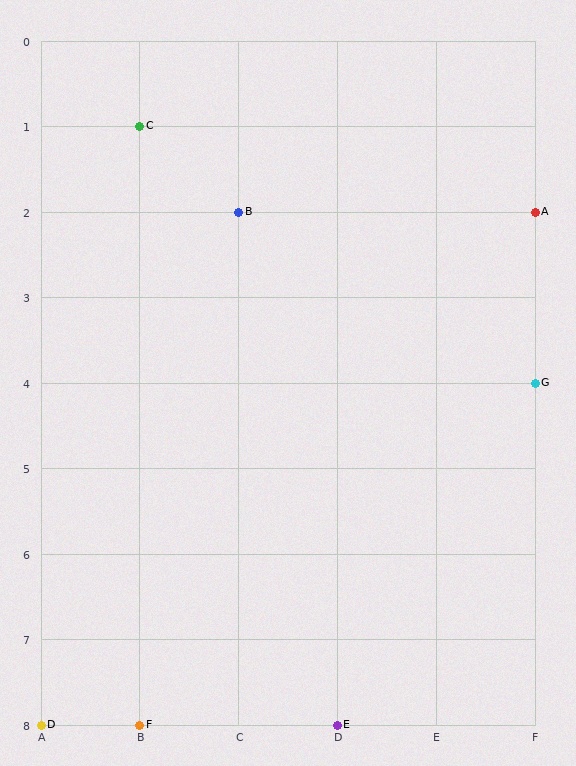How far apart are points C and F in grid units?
Points C and F are 7 rows apart.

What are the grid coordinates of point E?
Point E is at grid coordinates (D, 8).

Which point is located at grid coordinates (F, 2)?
Point A is at (F, 2).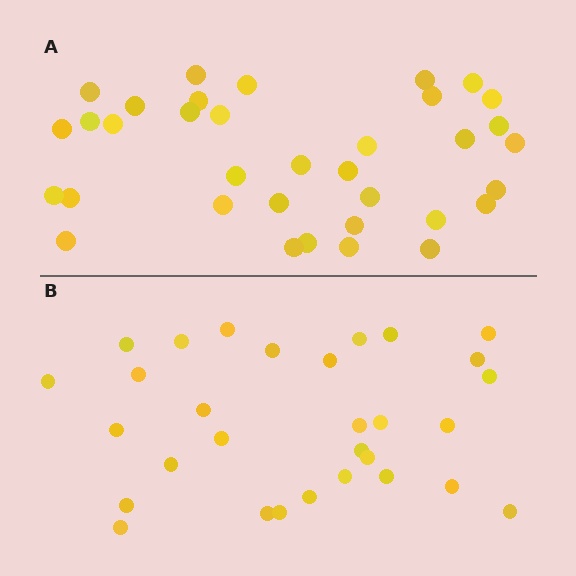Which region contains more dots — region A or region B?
Region A (the top region) has more dots.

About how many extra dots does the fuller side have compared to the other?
Region A has about 5 more dots than region B.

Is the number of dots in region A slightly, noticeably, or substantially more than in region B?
Region A has only slightly more — the two regions are fairly close. The ratio is roughly 1.2 to 1.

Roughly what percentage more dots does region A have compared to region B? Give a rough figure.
About 15% more.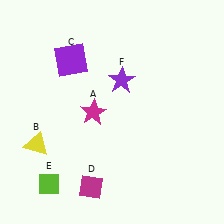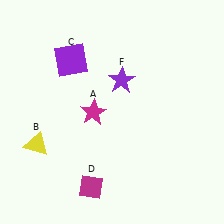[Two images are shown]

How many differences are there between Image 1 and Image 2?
There is 1 difference between the two images.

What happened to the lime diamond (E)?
The lime diamond (E) was removed in Image 2. It was in the bottom-left area of Image 1.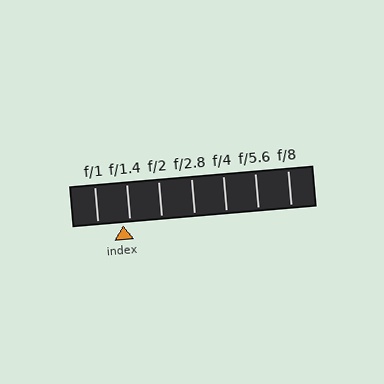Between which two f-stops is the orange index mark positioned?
The index mark is between f/1 and f/1.4.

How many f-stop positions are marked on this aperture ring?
There are 7 f-stop positions marked.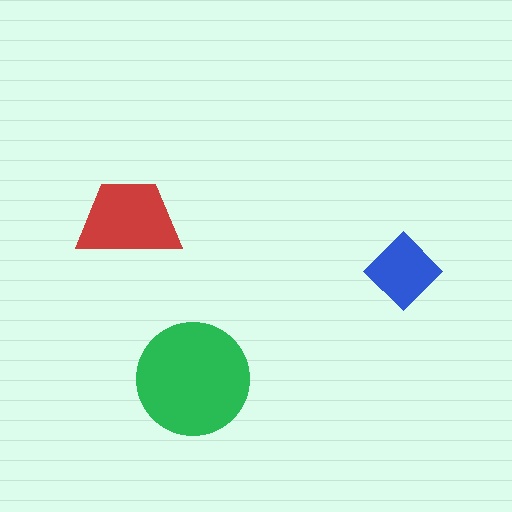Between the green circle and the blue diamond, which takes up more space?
The green circle.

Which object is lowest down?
The green circle is bottommost.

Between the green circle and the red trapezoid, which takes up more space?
The green circle.